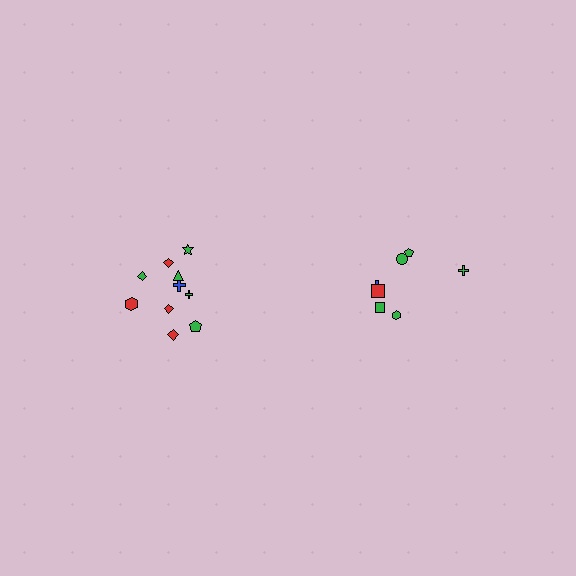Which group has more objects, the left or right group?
The left group.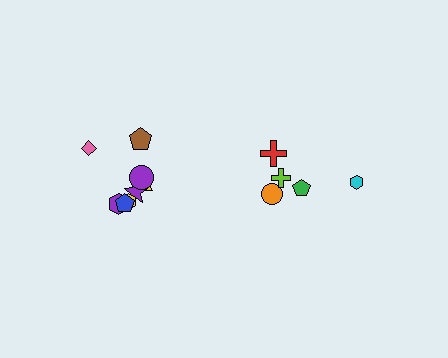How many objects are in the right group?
There are 5 objects.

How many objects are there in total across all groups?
There are 13 objects.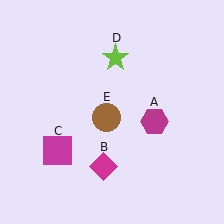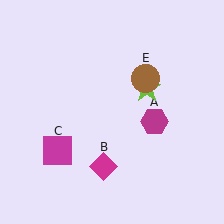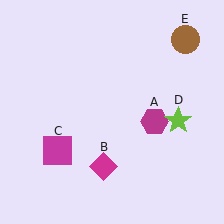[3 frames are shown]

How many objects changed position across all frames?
2 objects changed position: lime star (object D), brown circle (object E).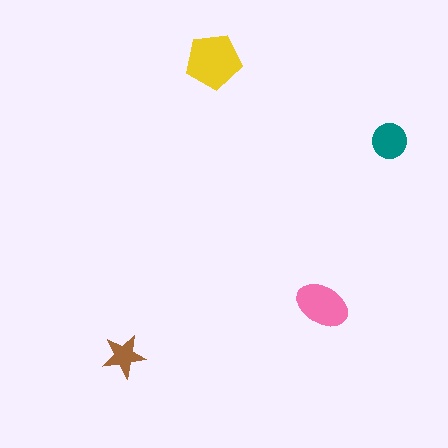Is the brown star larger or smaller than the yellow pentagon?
Smaller.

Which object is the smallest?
The brown star.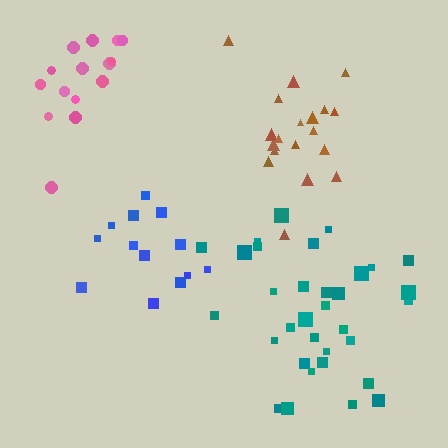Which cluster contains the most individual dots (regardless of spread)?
Teal (34).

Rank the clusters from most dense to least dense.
teal, brown, blue, pink.